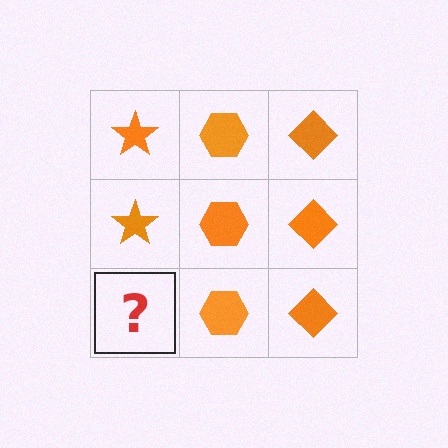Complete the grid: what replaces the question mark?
The question mark should be replaced with an orange star.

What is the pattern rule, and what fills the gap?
The rule is that each column has a consistent shape. The gap should be filled with an orange star.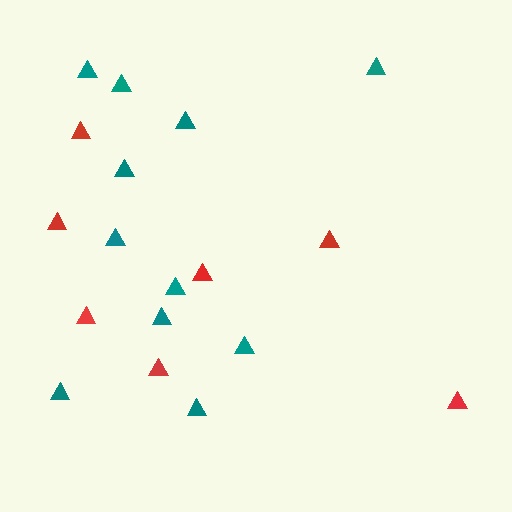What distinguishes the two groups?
There are 2 groups: one group of teal triangles (11) and one group of red triangles (7).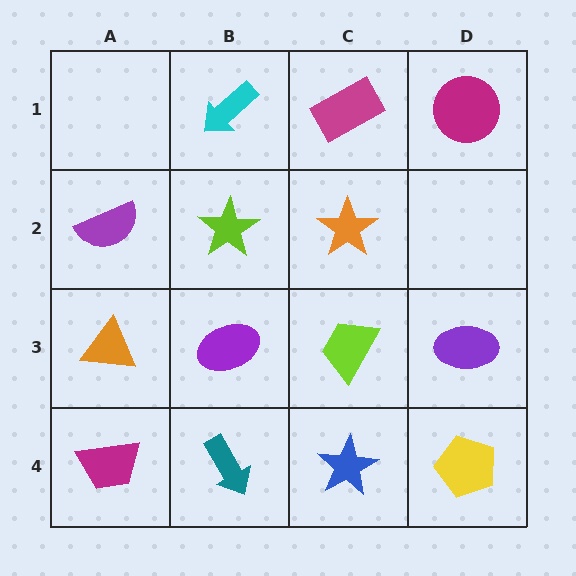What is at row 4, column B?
A teal arrow.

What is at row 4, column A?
A magenta trapezoid.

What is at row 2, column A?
A purple semicircle.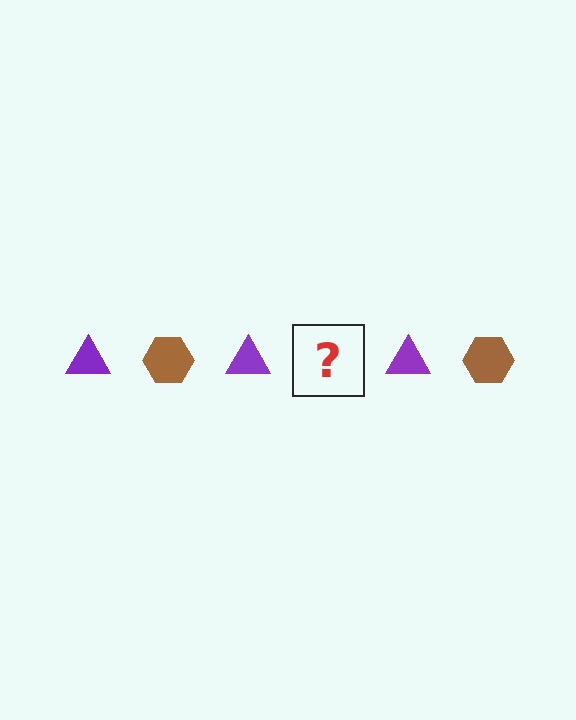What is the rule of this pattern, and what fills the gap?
The rule is that the pattern alternates between purple triangle and brown hexagon. The gap should be filled with a brown hexagon.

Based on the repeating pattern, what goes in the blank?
The blank should be a brown hexagon.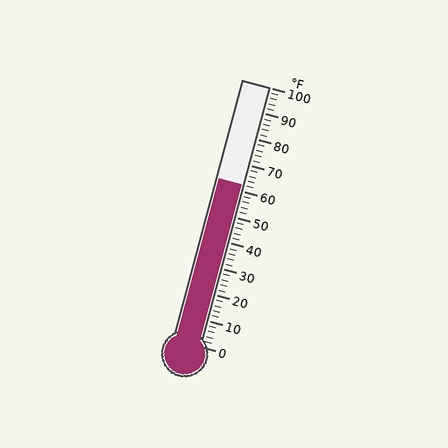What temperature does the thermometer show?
The thermometer shows approximately 62°F.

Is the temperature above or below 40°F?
The temperature is above 40°F.